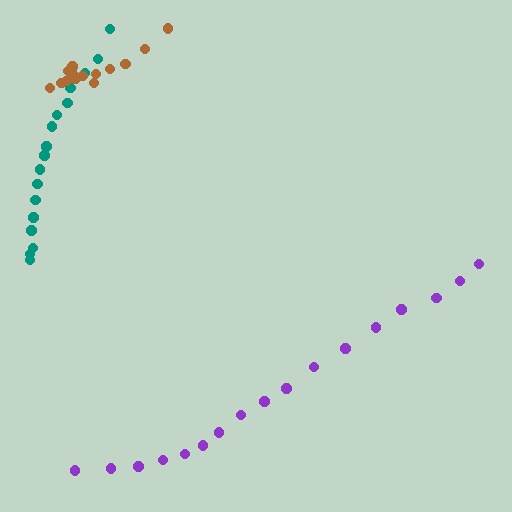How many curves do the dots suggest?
There are 3 distinct paths.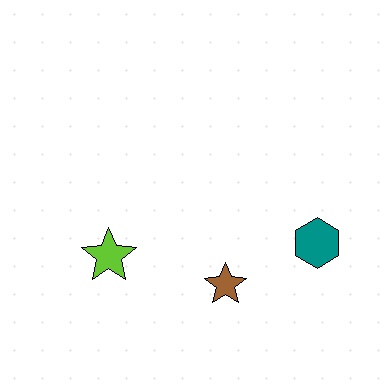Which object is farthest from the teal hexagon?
The lime star is farthest from the teal hexagon.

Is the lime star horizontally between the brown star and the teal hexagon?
No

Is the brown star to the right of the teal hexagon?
No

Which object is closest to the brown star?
The teal hexagon is closest to the brown star.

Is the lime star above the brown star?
Yes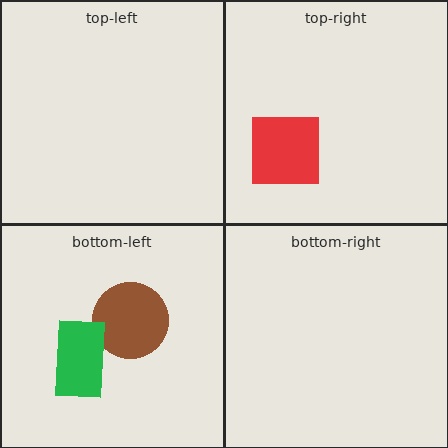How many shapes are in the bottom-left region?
2.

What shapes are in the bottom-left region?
The brown circle, the green rectangle.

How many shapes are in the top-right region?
1.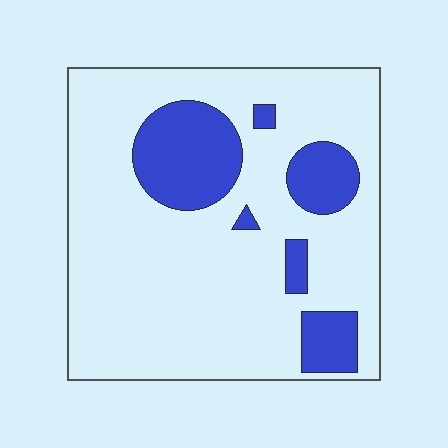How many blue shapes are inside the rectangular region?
6.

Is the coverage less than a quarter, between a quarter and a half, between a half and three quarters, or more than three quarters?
Less than a quarter.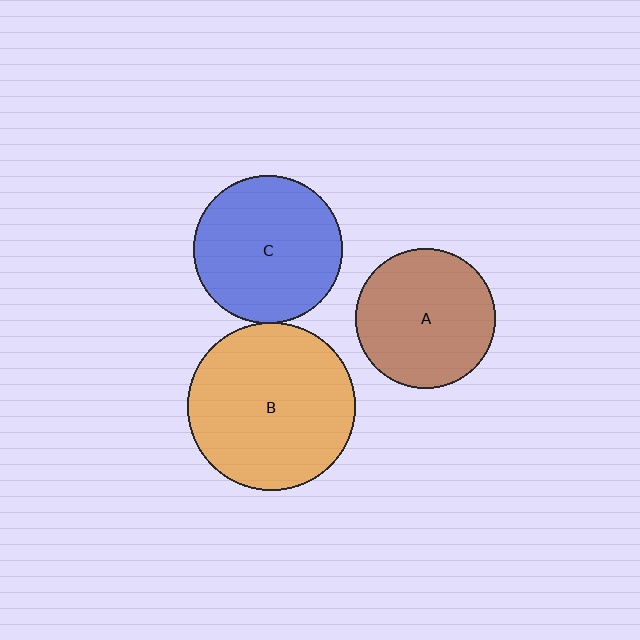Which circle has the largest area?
Circle B (orange).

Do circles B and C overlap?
Yes.